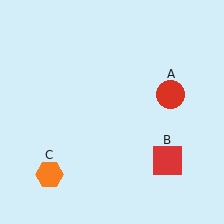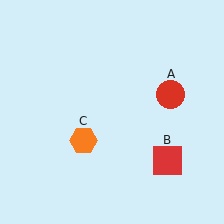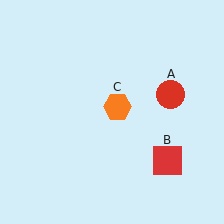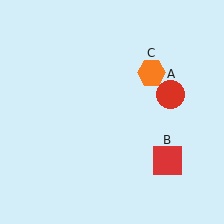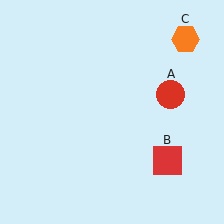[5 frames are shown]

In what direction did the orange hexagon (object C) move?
The orange hexagon (object C) moved up and to the right.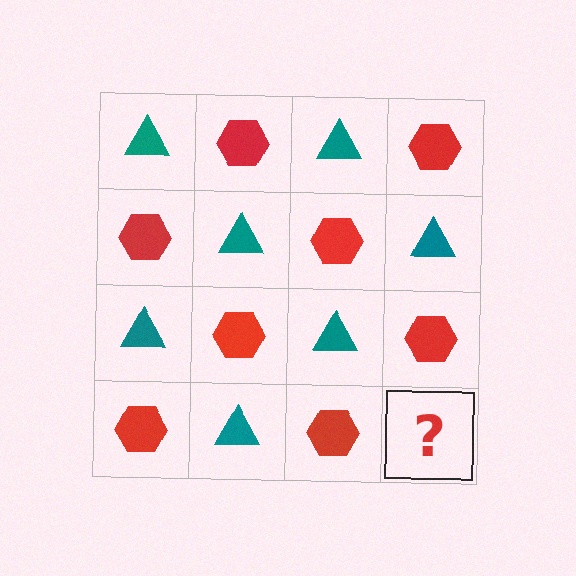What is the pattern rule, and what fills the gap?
The rule is that it alternates teal triangle and red hexagon in a checkerboard pattern. The gap should be filled with a teal triangle.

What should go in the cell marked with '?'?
The missing cell should contain a teal triangle.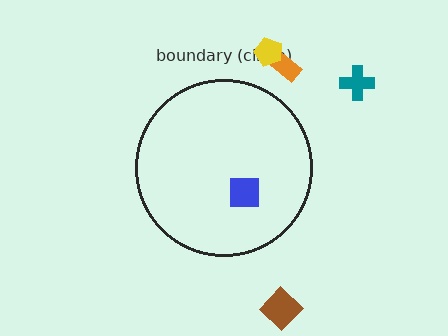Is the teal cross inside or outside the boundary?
Outside.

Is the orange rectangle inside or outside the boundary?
Outside.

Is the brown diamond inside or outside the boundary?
Outside.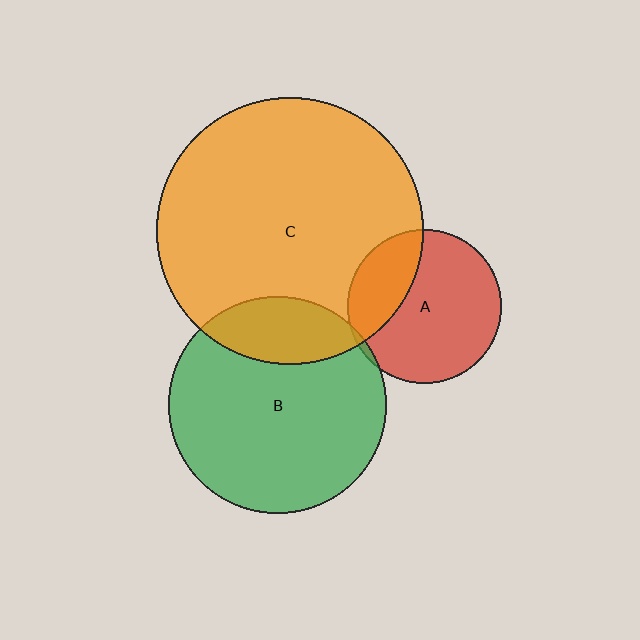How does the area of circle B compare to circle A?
Approximately 2.0 times.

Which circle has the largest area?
Circle C (orange).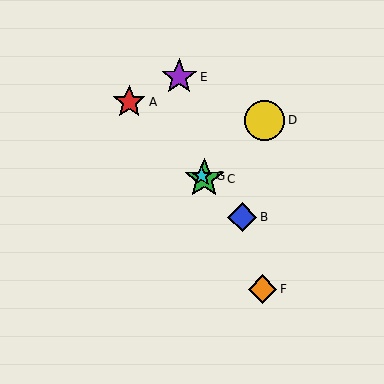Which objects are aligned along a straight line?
Objects A, B, C, G are aligned along a straight line.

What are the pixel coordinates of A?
Object A is at (129, 102).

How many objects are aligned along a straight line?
4 objects (A, B, C, G) are aligned along a straight line.